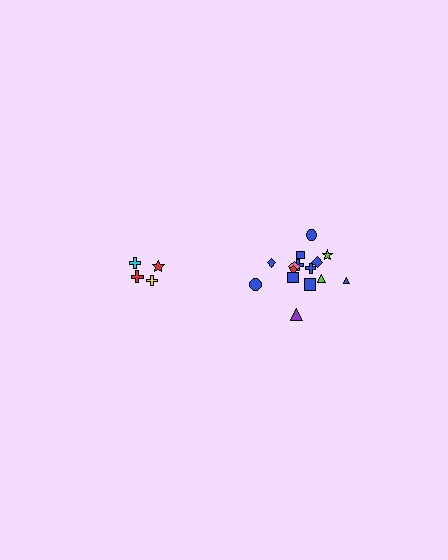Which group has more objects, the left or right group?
The right group.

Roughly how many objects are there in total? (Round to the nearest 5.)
Roughly 20 objects in total.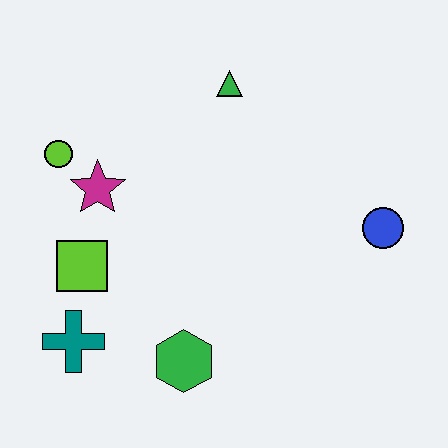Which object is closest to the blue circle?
The green triangle is closest to the blue circle.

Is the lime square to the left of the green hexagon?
Yes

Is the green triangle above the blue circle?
Yes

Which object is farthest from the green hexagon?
The green triangle is farthest from the green hexagon.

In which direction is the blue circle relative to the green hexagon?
The blue circle is to the right of the green hexagon.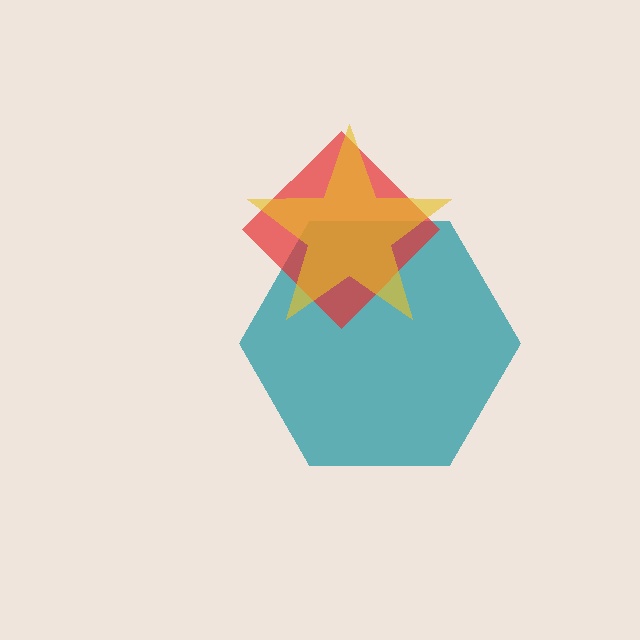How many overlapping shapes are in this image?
There are 3 overlapping shapes in the image.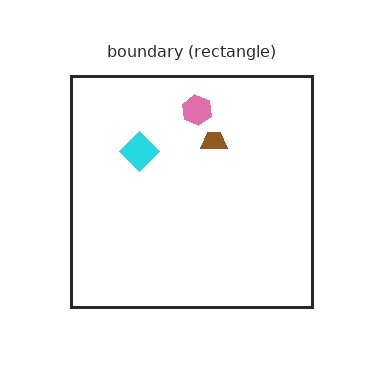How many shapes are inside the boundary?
3 inside, 0 outside.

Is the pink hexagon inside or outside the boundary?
Inside.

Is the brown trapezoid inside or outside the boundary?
Inside.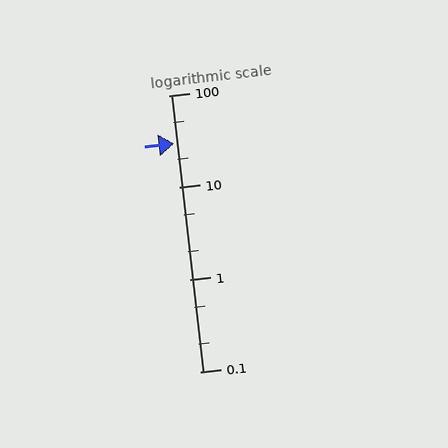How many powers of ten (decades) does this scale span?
The scale spans 3 decades, from 0.1 to 100.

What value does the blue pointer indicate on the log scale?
The pointer indicates approximately 30.